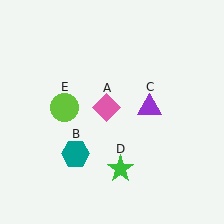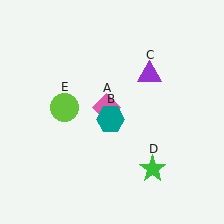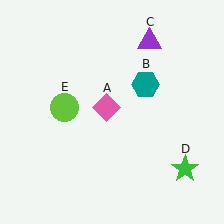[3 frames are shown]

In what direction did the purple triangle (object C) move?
The purple triangle (object C) moved up.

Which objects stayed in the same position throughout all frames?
Pink diamond (object A) and lime circle (object E) remained stationary.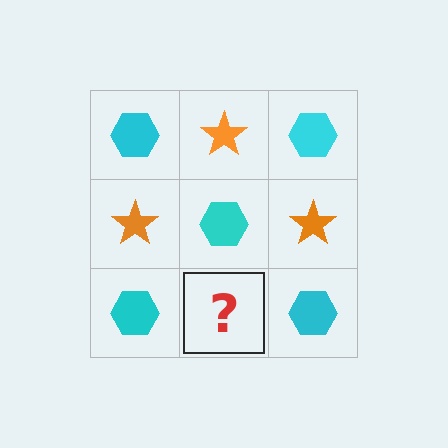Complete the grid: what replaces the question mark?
The question mark should be replaced with an orange star.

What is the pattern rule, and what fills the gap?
The rule is that it alternates cyan hexagon and orange star in a checkerboard pattern. The gap should be filled with an orange star.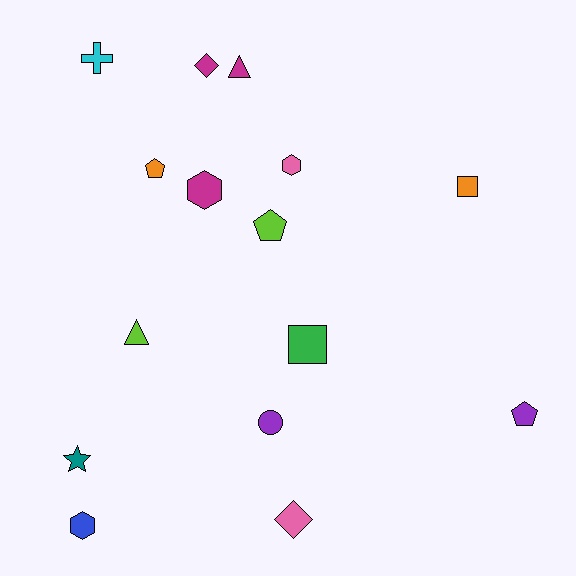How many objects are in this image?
There are 15 objects.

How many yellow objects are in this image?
There are no yellow objects.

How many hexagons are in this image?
There are 3 hexagons.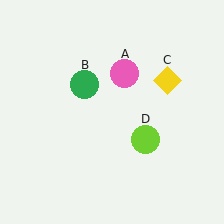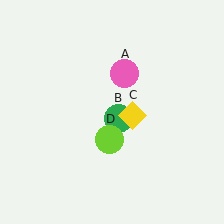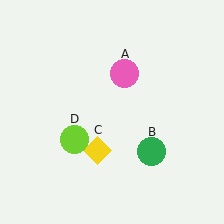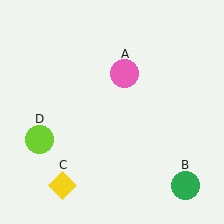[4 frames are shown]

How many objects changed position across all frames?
3 objects changed position: green circle (object B), yellow diamond (object C), lime circle (object D).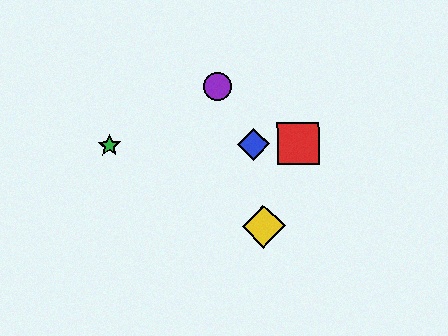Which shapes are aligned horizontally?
The red square, the blue diamond, the green star are aligned horizontally.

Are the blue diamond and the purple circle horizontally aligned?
No, the blue diamond is at y≈144 and the purple circle is at y≈87.